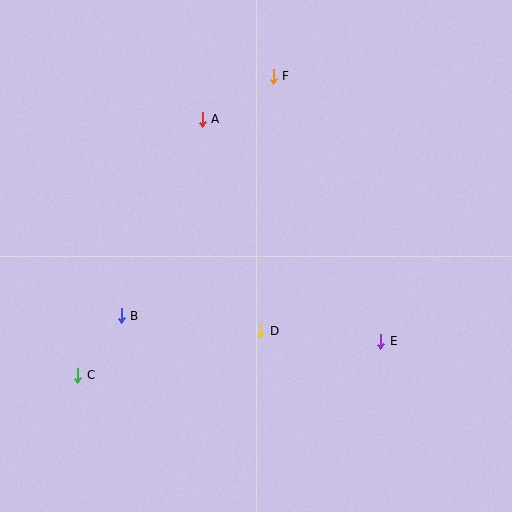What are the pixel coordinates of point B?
Point B is at (121, 316).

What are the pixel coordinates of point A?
Point A is at (202, 119).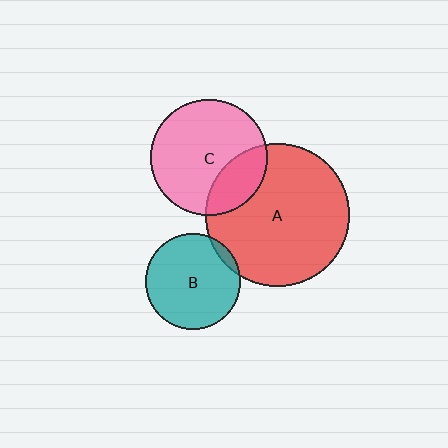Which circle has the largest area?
Circle A (red).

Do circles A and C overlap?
Yes.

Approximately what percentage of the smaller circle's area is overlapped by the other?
Approximately 25%.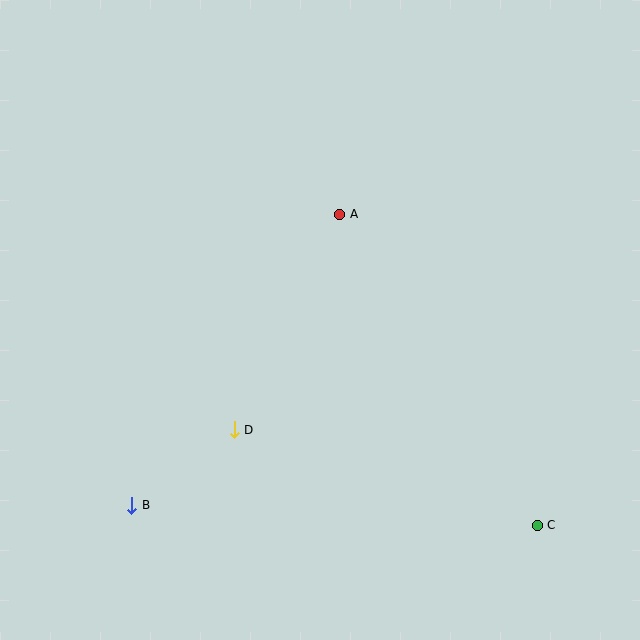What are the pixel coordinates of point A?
Point A is at (340, 215).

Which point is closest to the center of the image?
Point A at (340, 215) is closest to the center.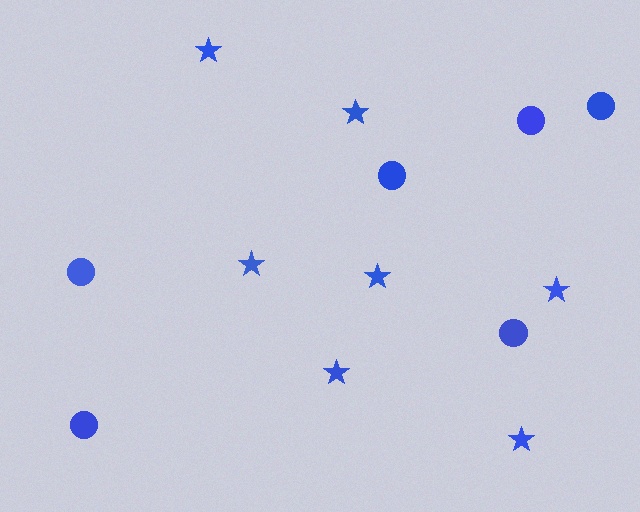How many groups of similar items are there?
There are 2 groups: one group of circles (6) and one group of stars (7).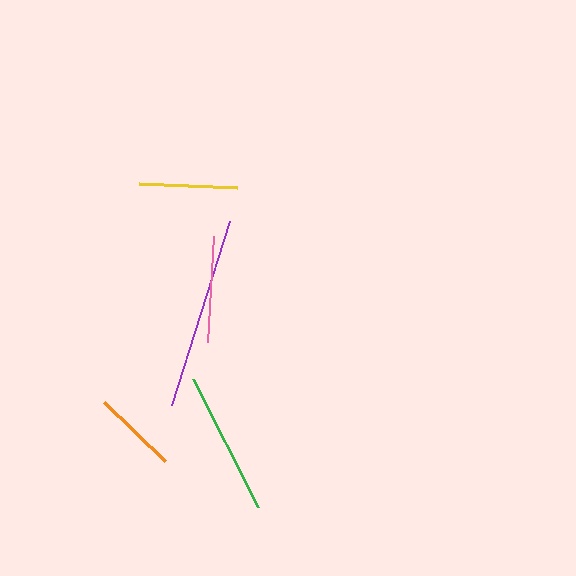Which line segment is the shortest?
The orange line is the shortest at approximately 85 pixels.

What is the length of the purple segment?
The purple segment is approximately 193 pixels long.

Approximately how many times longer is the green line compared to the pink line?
The green line is approximately 1.4 times the length of the pink line.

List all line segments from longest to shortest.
From longest to shortest: purple, green, pink, yellow, orange.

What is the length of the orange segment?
The orange segment is approximately 85 pixels long.